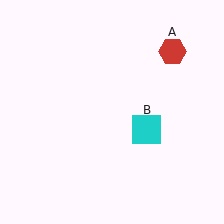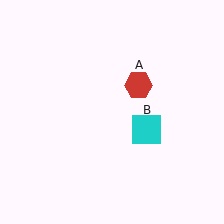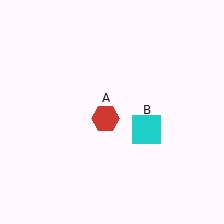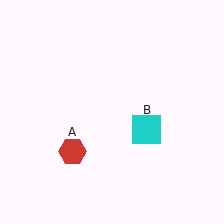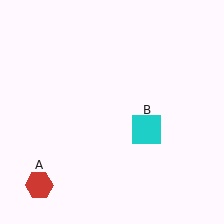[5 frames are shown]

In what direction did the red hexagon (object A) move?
The red hexagon (object A) moved down and to the left.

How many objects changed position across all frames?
1 object changed position: red hexagon (object A).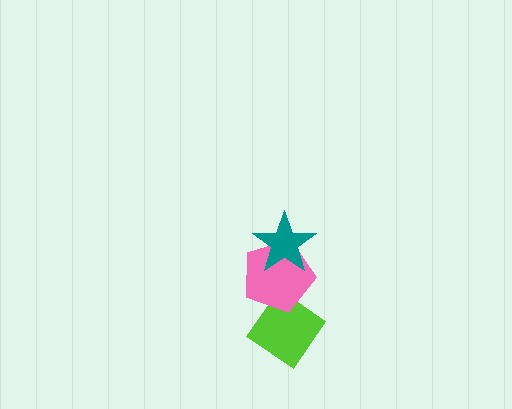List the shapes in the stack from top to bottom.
From top to bottom: the teal star, the pink pentagon, the lime diamond.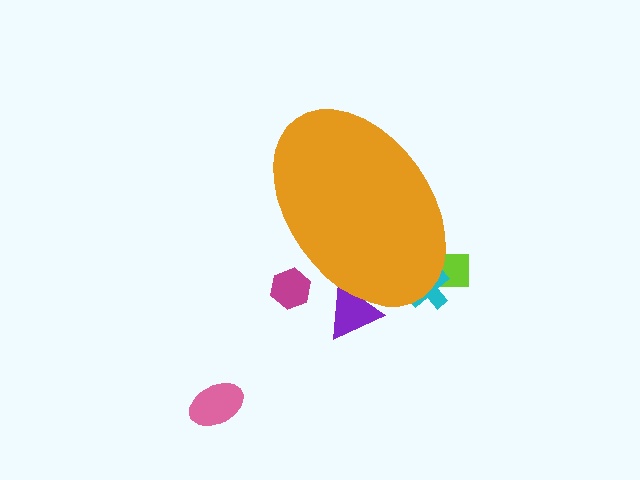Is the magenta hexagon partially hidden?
Yes, the magenta hexagon is partially hidden behind the orange ellipse.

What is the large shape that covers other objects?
An orange ellipse.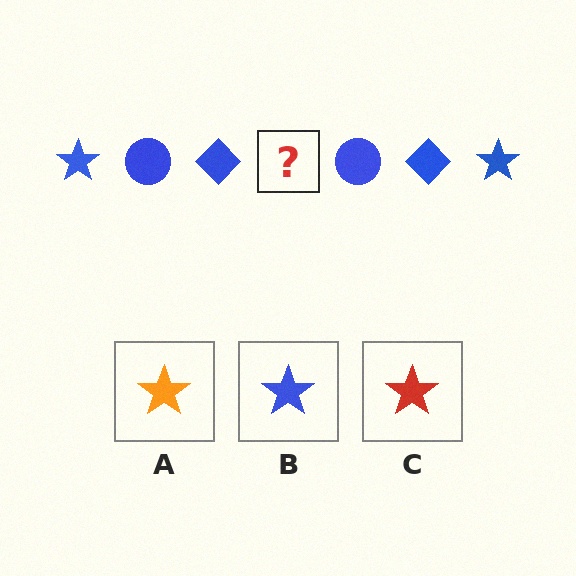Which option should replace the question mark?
Option B.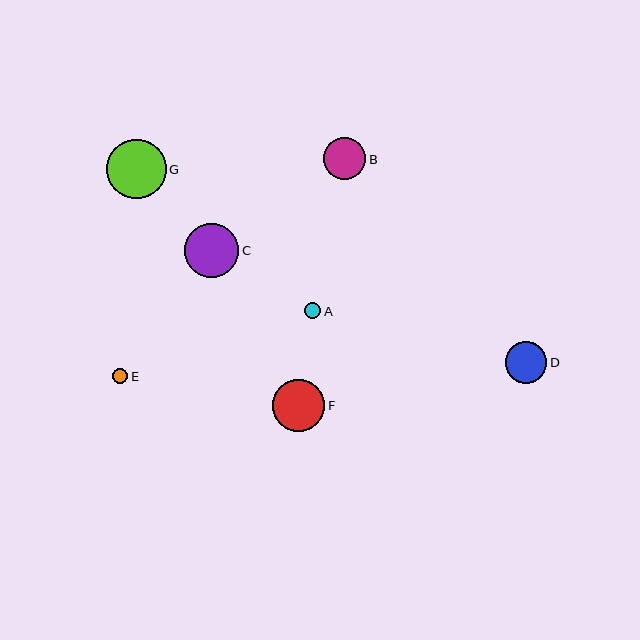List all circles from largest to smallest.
From largest to smallest: G, C, F, B, D, A, E.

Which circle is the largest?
Circle G is the largest with a size of approximately 60 pixels.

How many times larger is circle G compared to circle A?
Circle G is approximately 3.8 times the size of circle A.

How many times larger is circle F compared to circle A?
Circle F is approximately 3.3 times the size of circle A.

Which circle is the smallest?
Circle E is the smallest with a size of approximately 16 pixels.